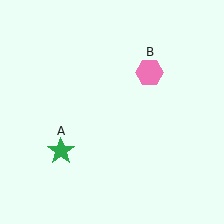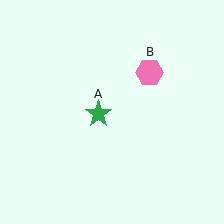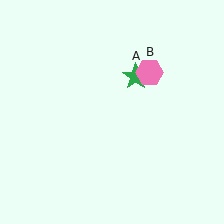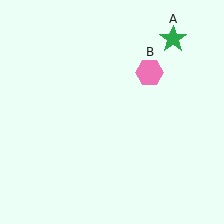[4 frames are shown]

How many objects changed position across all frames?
1 object changed position: green star (object A).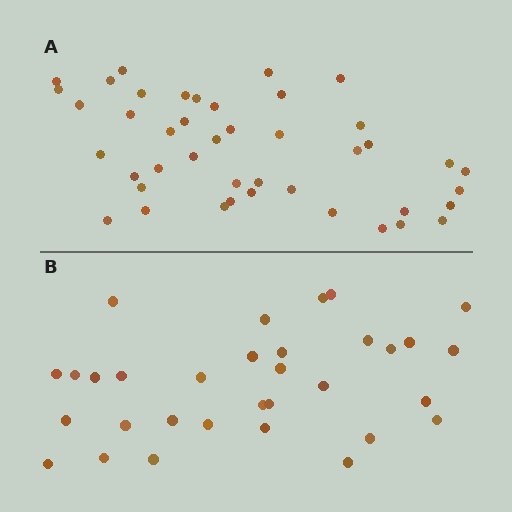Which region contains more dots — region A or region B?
Region A (the top region) has more dots.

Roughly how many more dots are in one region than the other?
Region A has roughly 12 or so more dots than region B.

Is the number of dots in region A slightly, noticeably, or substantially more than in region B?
Region A has noticeably more, but not dramatically so. The ratio is roughly 1.3 to 1.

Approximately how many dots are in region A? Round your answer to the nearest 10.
About 40 dots. (The exact count is 43, which rounds to 40.)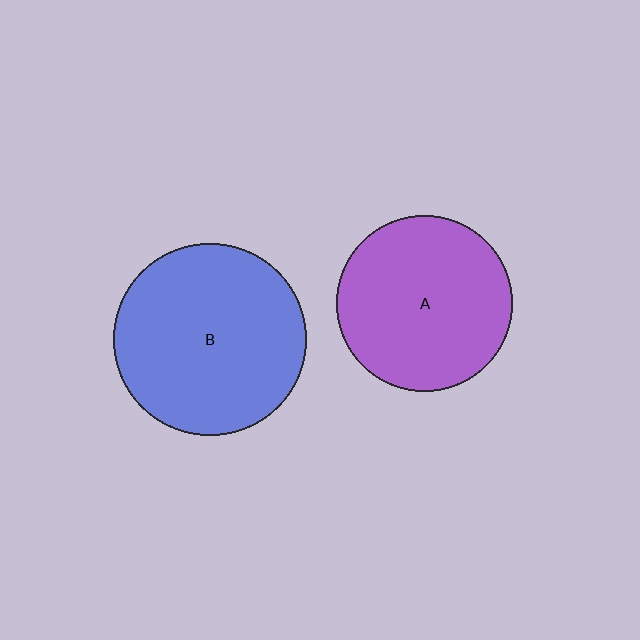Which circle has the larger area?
Circle B (blue).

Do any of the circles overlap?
No, none of the circles overlap.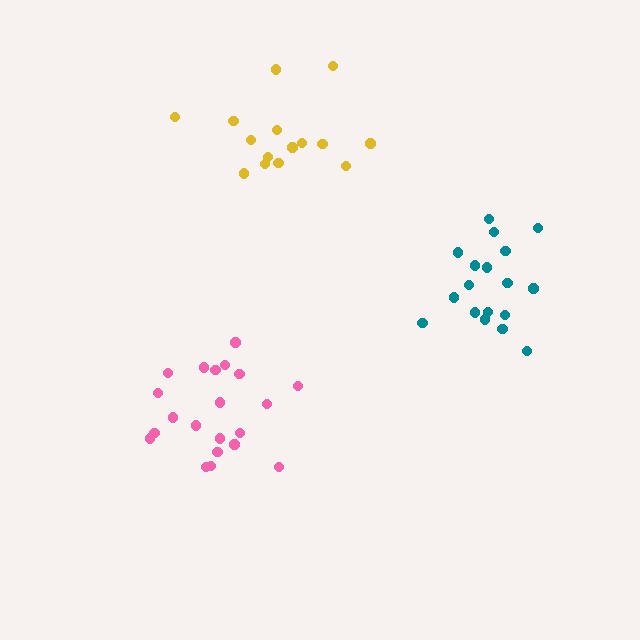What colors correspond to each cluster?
The clusters are colored: teal, yellow, pink.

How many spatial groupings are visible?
There are 3 spatial groupings.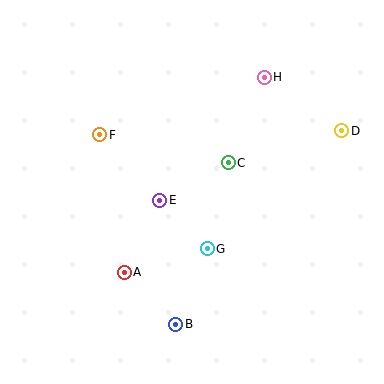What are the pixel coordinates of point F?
Point F is at (100, 135).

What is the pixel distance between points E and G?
The distance between E and G is 68 pixels.